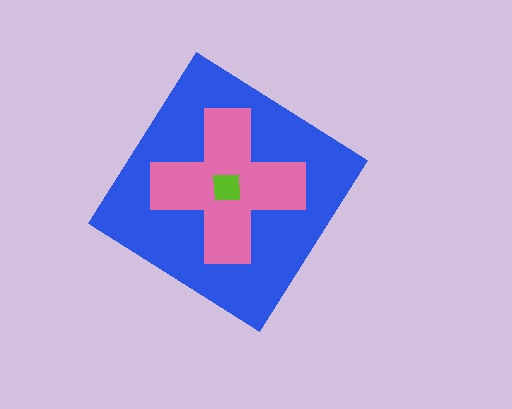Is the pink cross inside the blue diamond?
Yes.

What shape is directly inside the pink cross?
The lime square.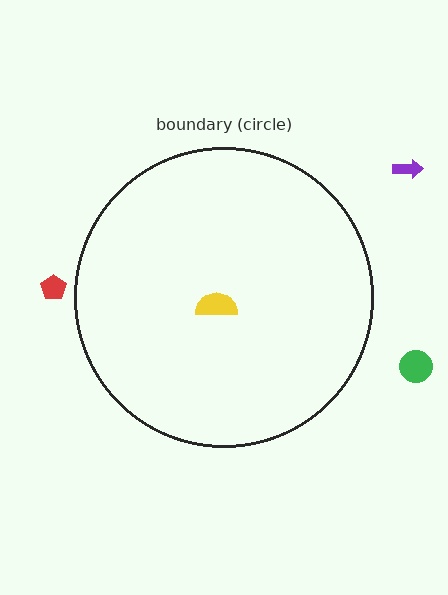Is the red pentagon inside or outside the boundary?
Outside.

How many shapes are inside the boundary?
1 inside, 3 outside.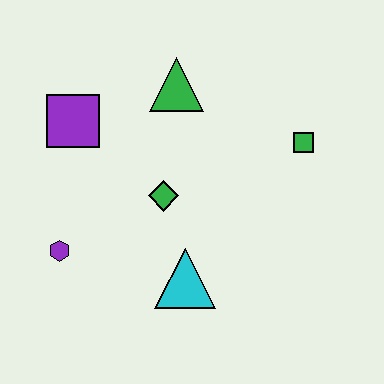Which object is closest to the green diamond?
The cyan triangle is closest to the green diamond.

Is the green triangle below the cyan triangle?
No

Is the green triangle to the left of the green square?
Yes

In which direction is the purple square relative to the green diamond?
The purple square is to the left of the green diamond.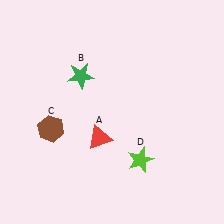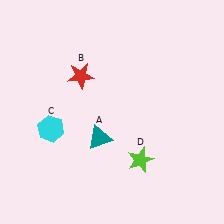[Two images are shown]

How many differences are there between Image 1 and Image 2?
There are 3 differences between the two images.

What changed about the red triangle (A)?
In Image 1, A is red. In Image 2, it changed to teal.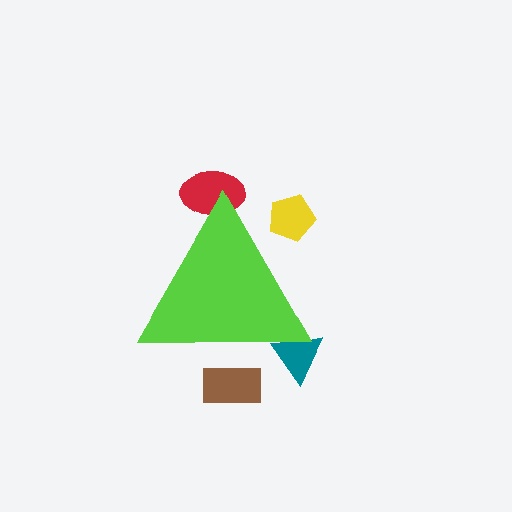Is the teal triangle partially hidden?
Yes, the teal triangle is partially hidden behind the lime triangle.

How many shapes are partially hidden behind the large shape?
4 shapes are partially hidden.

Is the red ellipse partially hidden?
Yes, the red ellipse is partially hidden behind the lime triangle.